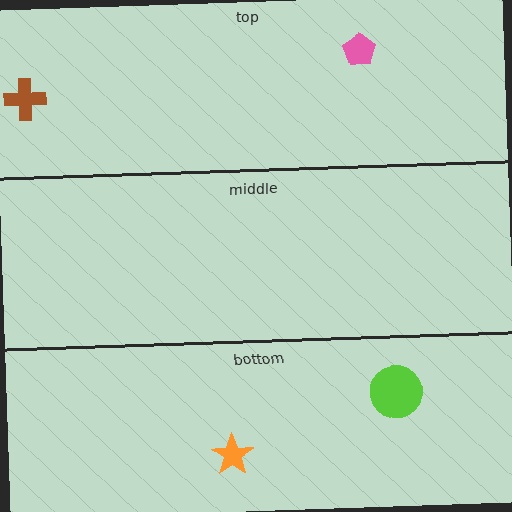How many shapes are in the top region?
2.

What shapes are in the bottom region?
The orange star, the lime circle.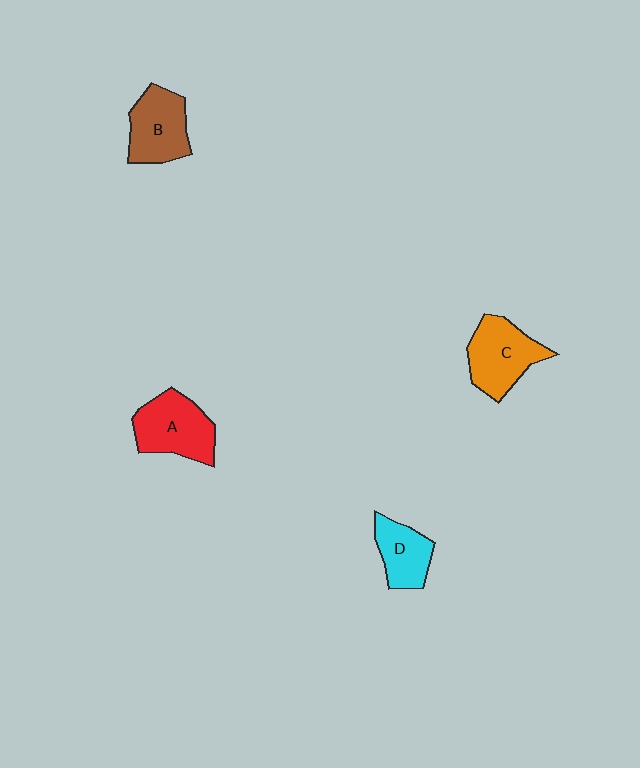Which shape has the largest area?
Shape A (red).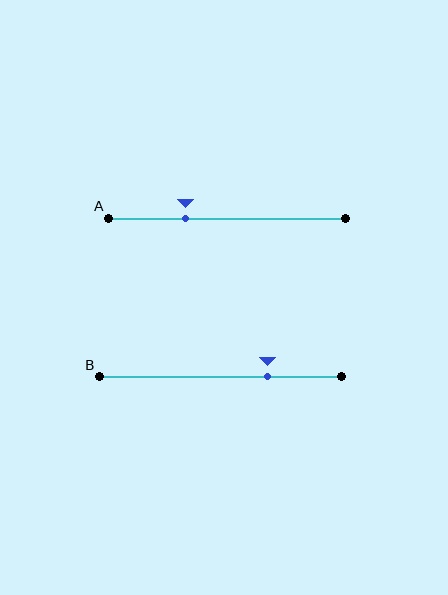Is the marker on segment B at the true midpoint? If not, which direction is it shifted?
No, the marker on segment B is shifted to the right by about 19% of the segment length.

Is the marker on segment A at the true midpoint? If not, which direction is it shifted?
No, the marker on segment A is shifted to the left by about 18% of the segment length.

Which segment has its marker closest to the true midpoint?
Segment A has its marker closest to the true midpoint.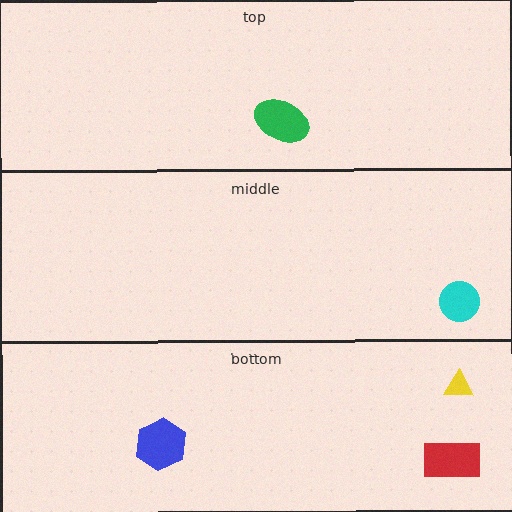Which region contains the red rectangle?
The bottom region.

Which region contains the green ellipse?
The top region.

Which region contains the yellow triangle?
The bottom region.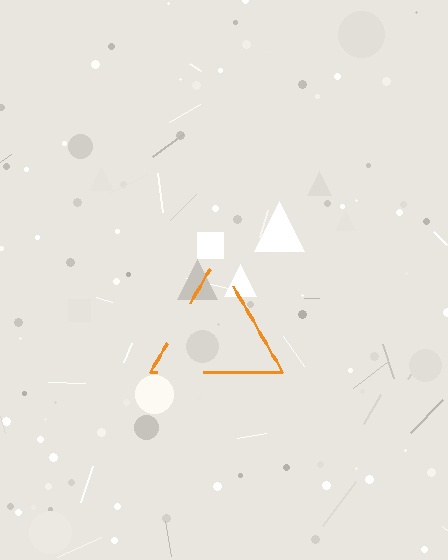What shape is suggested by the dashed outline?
The dashed outline suggests a triangle.